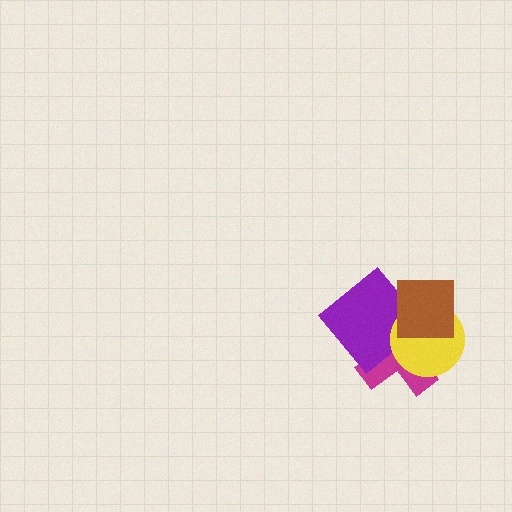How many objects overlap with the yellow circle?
3 objects overlap with the yellow circle.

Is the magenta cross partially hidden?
Yes, it is partially covered by another shape.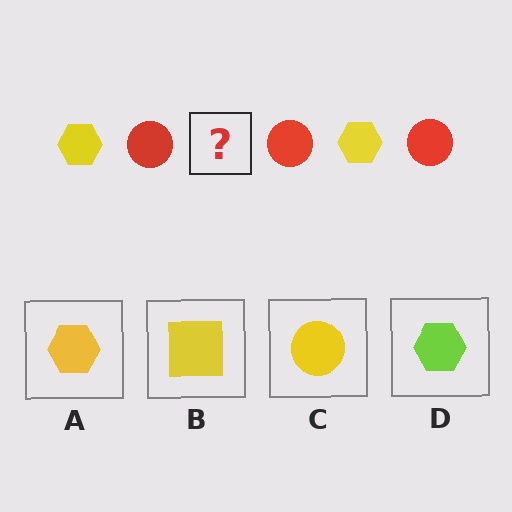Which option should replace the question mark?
Option A.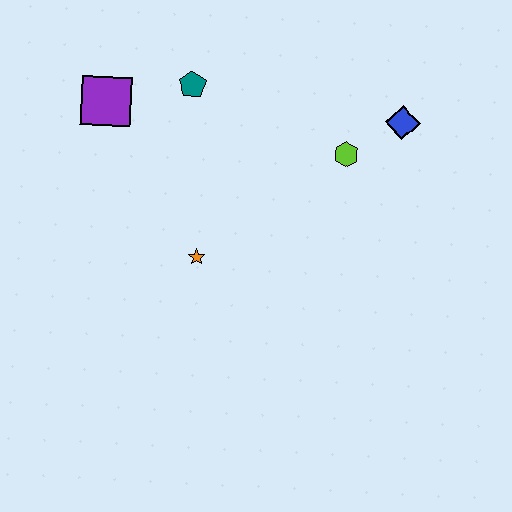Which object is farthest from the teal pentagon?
The blue diamond is farthest from the teal pentagon.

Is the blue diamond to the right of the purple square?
Yes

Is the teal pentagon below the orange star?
No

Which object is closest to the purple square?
The teal pentagon is closest to the purple square.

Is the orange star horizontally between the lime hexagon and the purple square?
Yes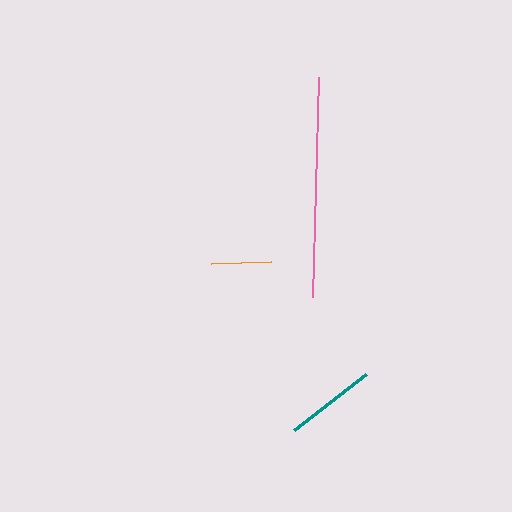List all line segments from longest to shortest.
From longest to shortest: pink, teal, orange.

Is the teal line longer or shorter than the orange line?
The teal line is longer than the orange line.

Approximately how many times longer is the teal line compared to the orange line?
The teal line is approximately 1.5 times the length of the orange line.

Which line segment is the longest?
The pink line is the longest at approximately 220 pixels.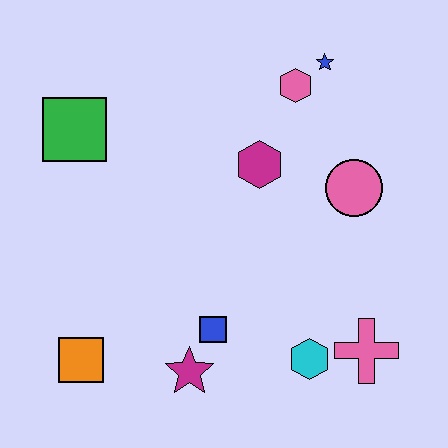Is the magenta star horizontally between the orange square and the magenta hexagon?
Yes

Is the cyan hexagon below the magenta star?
No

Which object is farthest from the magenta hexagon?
The orange square is farthest from the magenta hexagon.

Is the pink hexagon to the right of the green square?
Yes